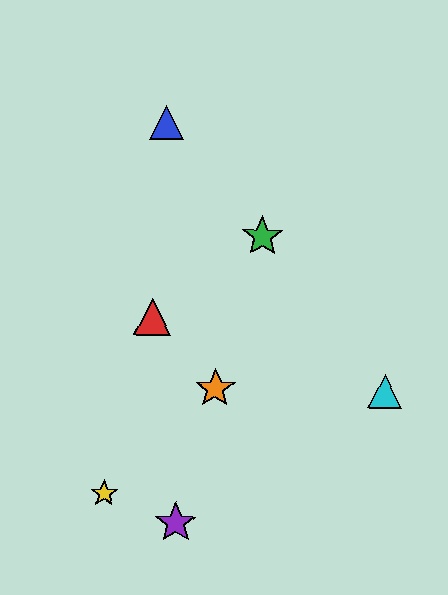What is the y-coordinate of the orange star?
The orange star is at y≈388.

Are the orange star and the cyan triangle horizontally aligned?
Yes, both are at y≈388.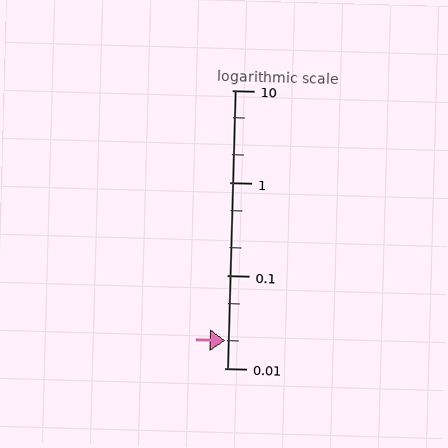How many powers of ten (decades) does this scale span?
The scale spans 3 decades, from 0.01 to 10.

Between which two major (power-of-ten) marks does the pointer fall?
The pointer is between 0.01 and 0.1.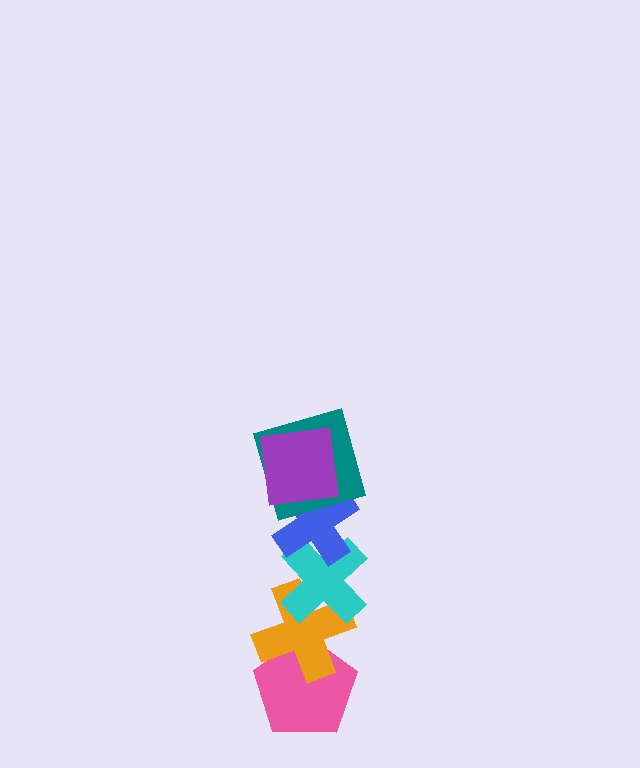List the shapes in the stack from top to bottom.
From top to bottom: the purple square, the teal square, the blue cross, the cyan cross, the orange cross, the pink pentagon.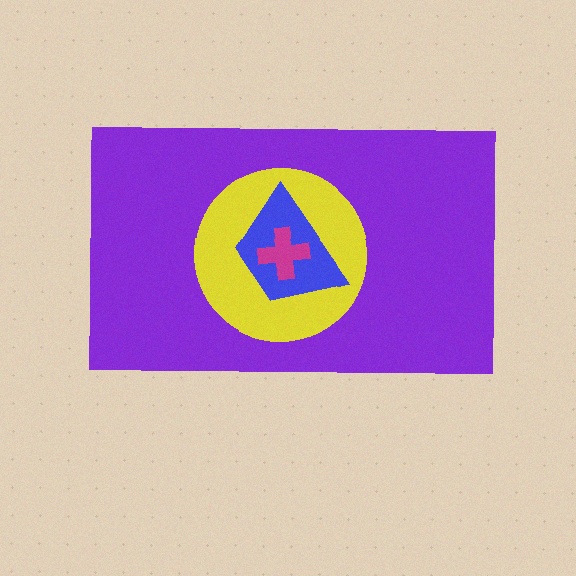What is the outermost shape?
The purple rectangle.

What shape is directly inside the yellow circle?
The blue trapezoid.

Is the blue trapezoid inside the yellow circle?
Yes.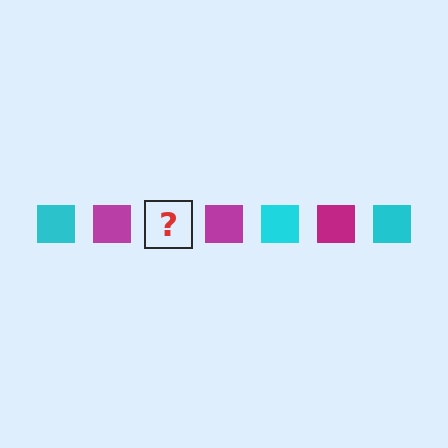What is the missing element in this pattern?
The missing element is a cyan square.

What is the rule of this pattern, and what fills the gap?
The rule is that the pattern cycles through cyan, magenta squares. The gap should be filled with a cyan square.